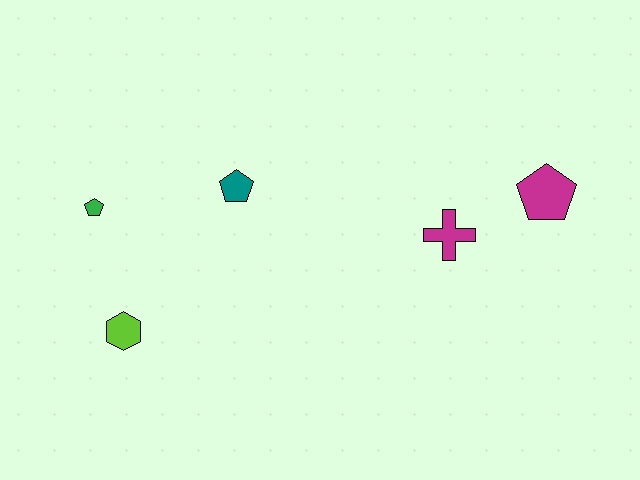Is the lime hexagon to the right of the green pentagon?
Yes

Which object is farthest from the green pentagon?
The magenta pentagon is farthest from the green pentagon.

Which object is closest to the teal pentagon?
The green pentagon is closest to the teal pentagon.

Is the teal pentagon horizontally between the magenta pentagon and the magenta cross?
No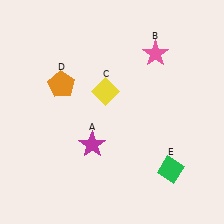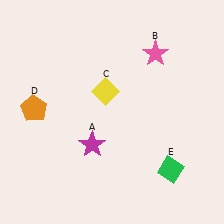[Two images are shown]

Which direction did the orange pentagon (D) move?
The orange pentagon (D) moved left.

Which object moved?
The orange pentagon (D) moved left.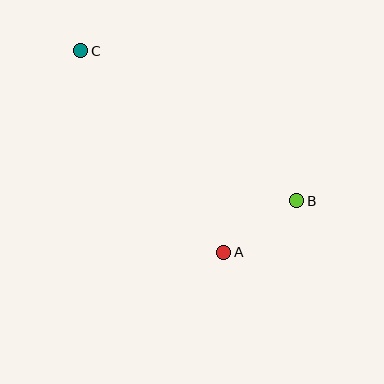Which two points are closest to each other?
Points A and B are closest to each other.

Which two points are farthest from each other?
Points B and C are farthest from each other.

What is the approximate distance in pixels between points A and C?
The distance between A and C is approximately 247 pixels.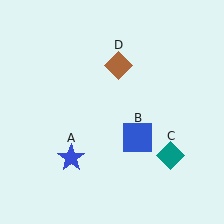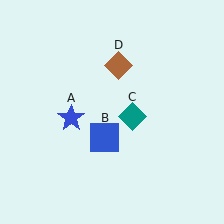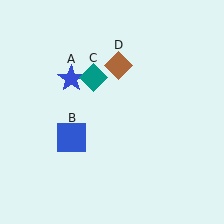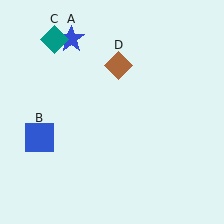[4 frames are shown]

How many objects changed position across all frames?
3 objects changed position: blue star (object A), blue square (object B), teal diamond (object C).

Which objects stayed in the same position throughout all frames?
Brown diamond (object D) remained stationary.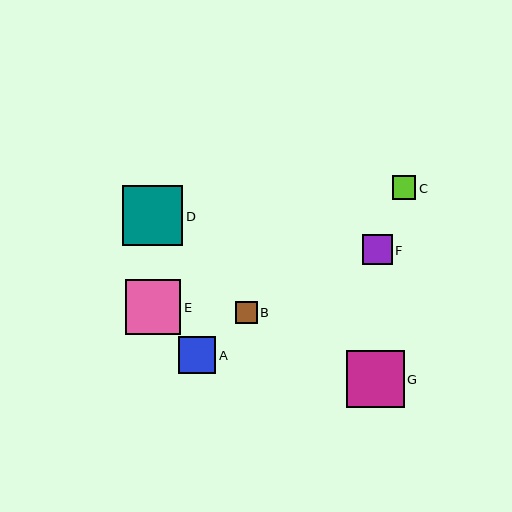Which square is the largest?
Square D is the largest with a size of approximately 60 pixels.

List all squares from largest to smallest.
From largest to smallest: D, G, E, A, F, C, B.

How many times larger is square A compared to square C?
Square A is approximately 1.6 times the size of square C.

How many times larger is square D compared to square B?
Square D is approximately 2.8 times the size of square B.